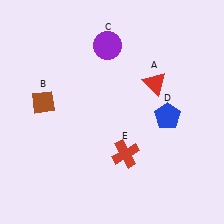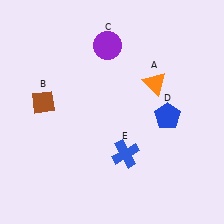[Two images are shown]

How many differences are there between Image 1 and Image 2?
There are 2 differences between the two images.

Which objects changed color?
A changed from red to orange. E changed from red to blue.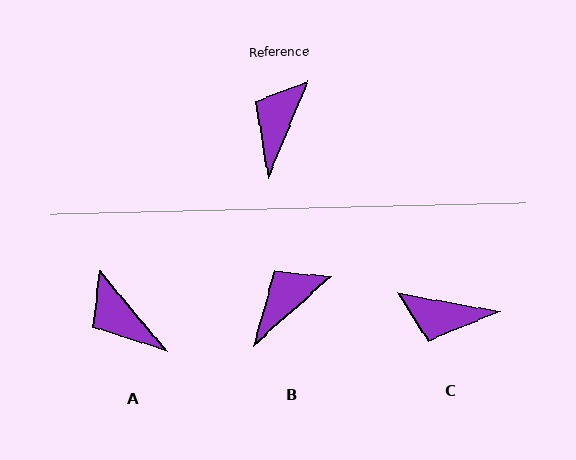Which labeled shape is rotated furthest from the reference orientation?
C, about 102 degrees away.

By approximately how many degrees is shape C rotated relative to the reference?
Approximately 102 degrees counter-clockwise.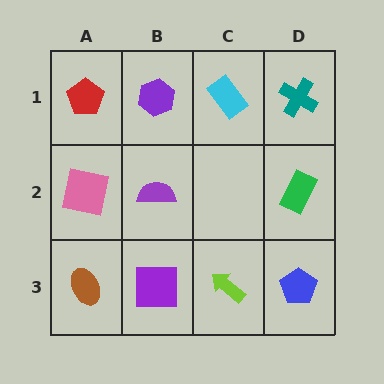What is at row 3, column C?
A lime arrow.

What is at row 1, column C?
A cyan rectangle.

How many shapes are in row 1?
4 shapes.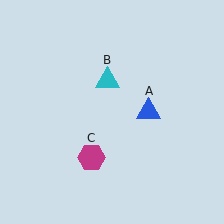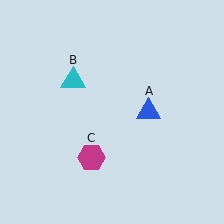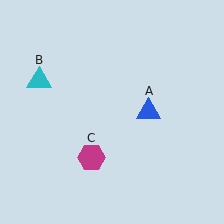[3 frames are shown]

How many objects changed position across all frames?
1 object changed position: cyan triangle (object B).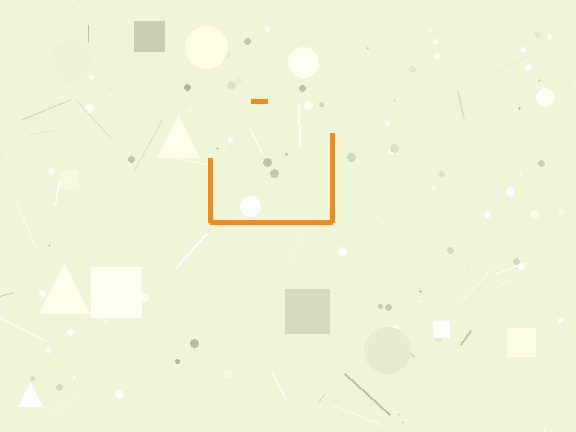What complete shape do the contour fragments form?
The contour fragments form a square.